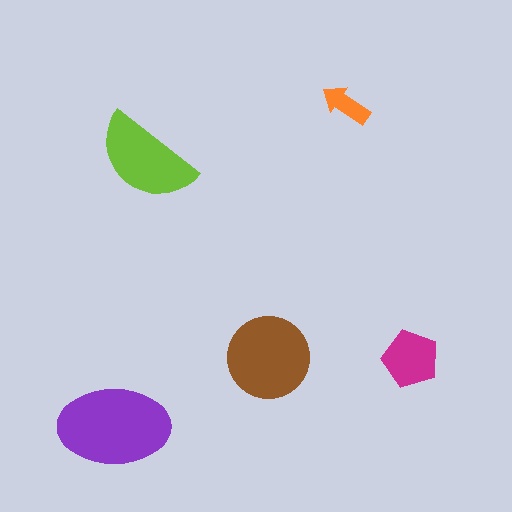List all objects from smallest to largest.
The orange arrow, the magenta pentagon, the lime semicircle, the brown circle, the purple ellipse.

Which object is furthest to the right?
The magenta pentagon is rightmost.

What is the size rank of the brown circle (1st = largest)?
2nd.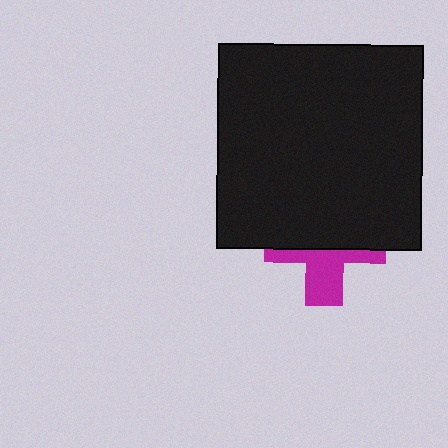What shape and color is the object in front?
The object in front is a black square.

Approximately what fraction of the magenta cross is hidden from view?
Roughly 59% of the magenta cross is hidden behind the black square.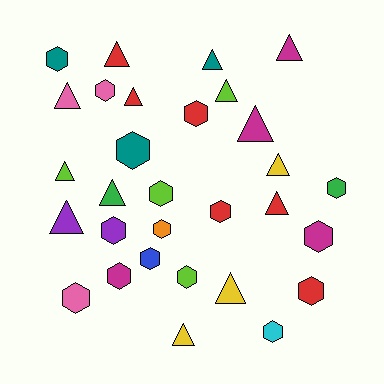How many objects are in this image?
There are 30 objects.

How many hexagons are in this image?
There are 16 hexagons.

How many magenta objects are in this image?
There are 4 magenta objects.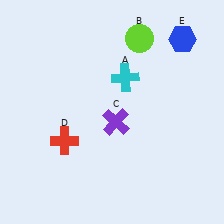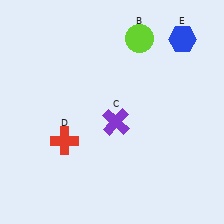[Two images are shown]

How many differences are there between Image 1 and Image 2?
There is 1 difference between the two images.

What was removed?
The cyan cross (A) was removed in Image 2.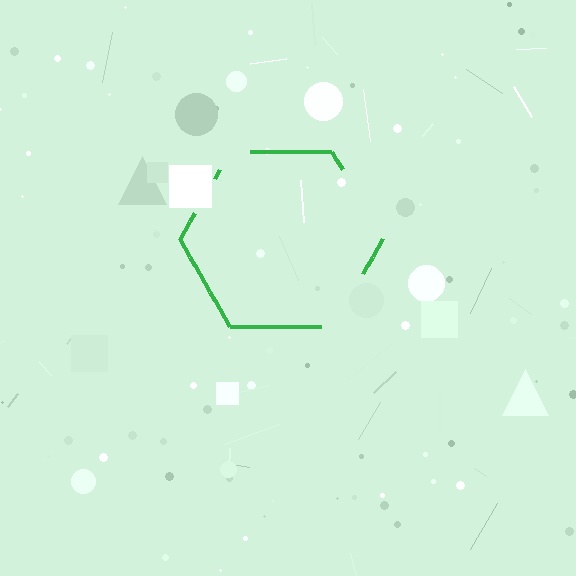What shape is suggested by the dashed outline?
The dashed outline suggests a hexagon.